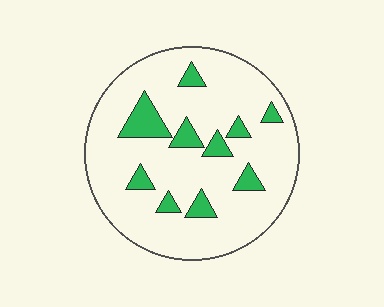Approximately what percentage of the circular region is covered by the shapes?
Approximately 15%.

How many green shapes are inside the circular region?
10.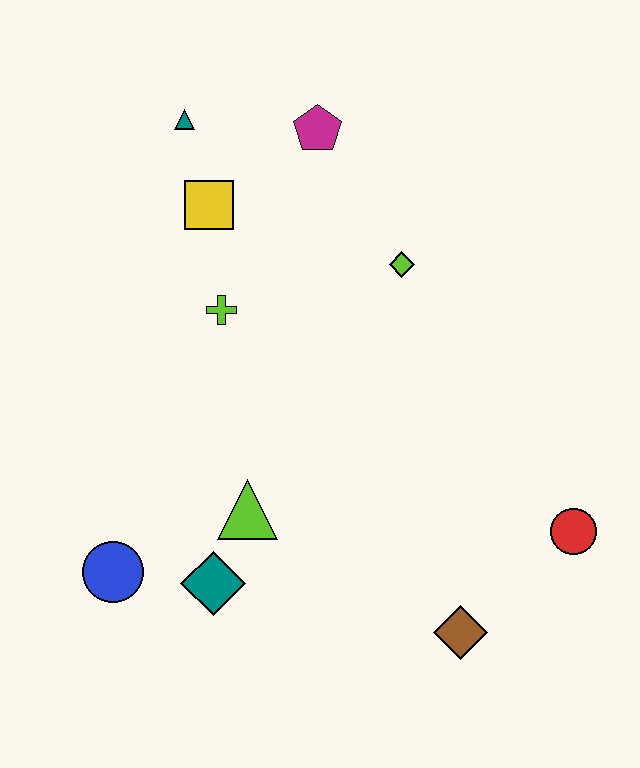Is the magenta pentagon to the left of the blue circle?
No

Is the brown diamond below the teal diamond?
Yes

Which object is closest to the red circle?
The brown diamond is closest to the red circle.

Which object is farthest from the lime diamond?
The blue circle is farthest from the lime diamond.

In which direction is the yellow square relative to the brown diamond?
The yellow square is above the brown diamond.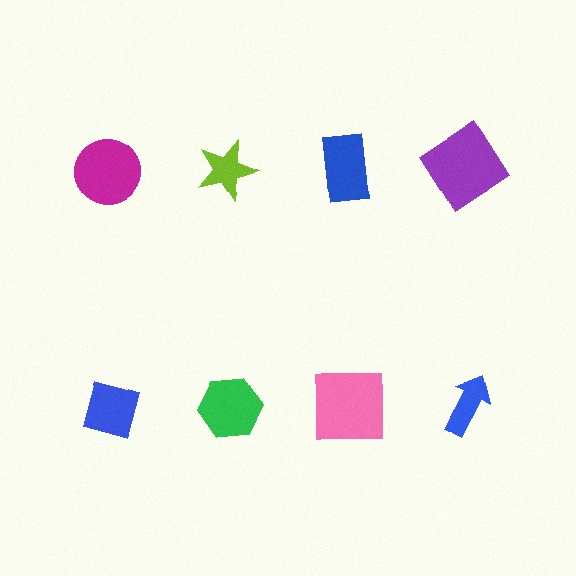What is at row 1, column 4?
A purple diamond.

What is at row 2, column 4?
A blue arrow.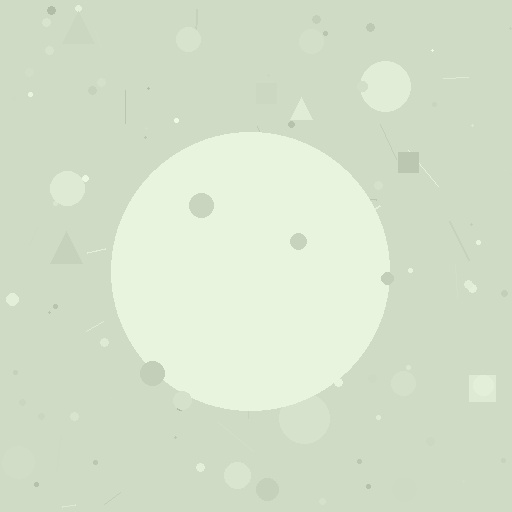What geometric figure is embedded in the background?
A circle is embedded in the background.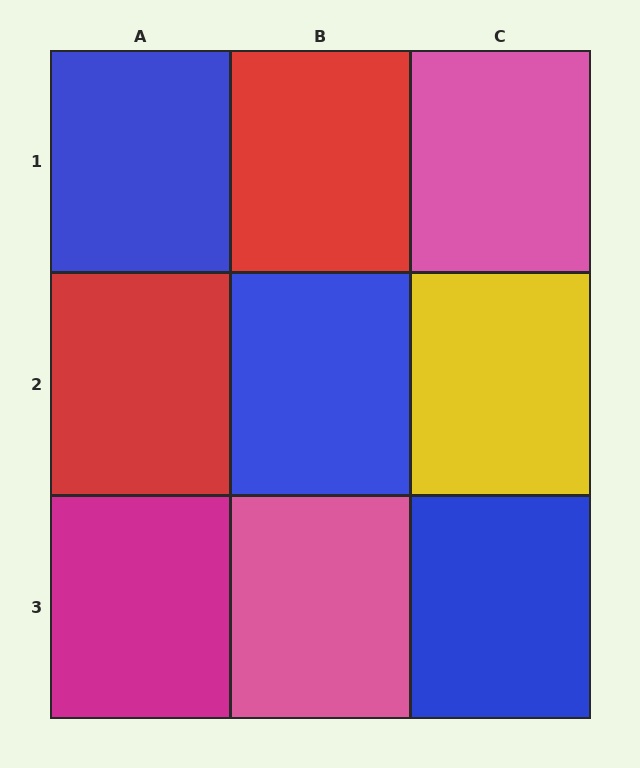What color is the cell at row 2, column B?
Blue.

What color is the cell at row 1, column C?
Pink.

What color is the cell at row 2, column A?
Red.